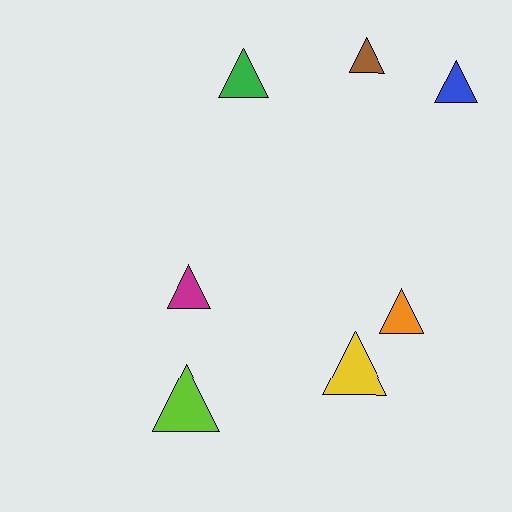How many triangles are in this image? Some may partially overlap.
There are 7 triangles.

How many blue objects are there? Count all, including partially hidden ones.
There is 1 blue object.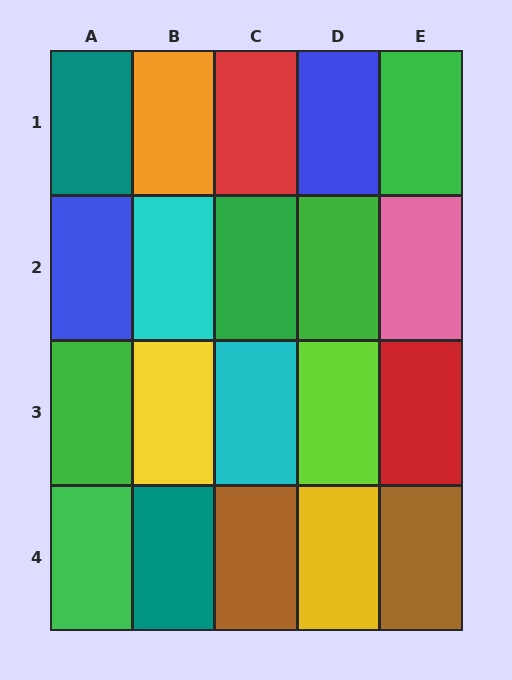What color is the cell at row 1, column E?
Green.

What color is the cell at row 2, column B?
Cyan.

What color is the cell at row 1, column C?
Red.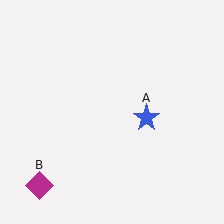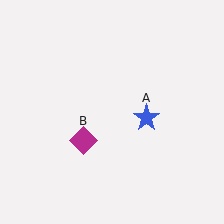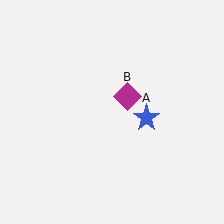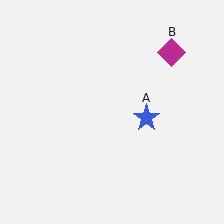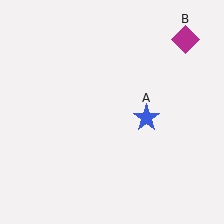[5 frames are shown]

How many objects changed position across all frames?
1 object changed position: magenta diamond (object B).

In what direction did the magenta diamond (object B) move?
The magenta diamond (object B) moved up and to the right.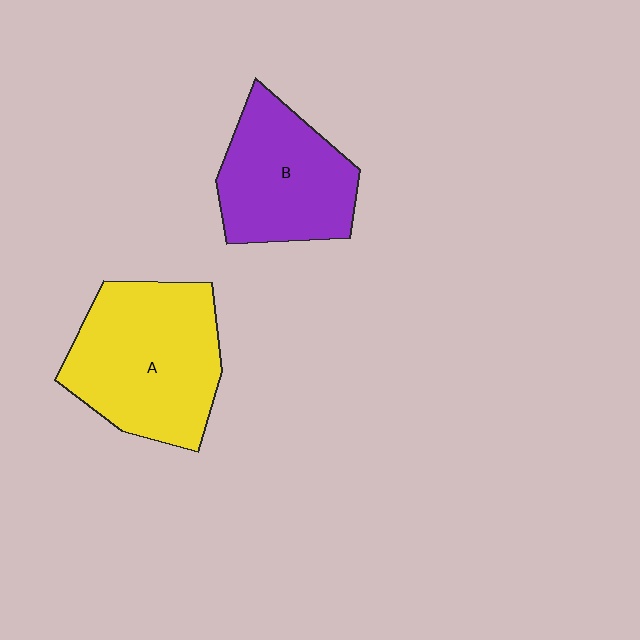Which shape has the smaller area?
Shape B (purple).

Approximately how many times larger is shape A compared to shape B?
Approximately 1.3 times.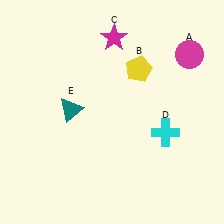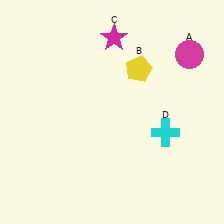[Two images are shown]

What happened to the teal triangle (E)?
The teal triangle (E) was removed in Image 2. It was in the top-left area of Image 1.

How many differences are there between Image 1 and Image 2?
There is 1 difference between the two images.